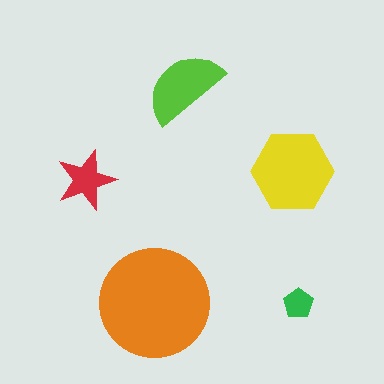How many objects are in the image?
There are 5 objects in the image.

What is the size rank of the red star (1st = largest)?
4th.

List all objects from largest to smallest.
The orange circle, the yellow hexagon, the lime semicircle, the red star, the green pentagon.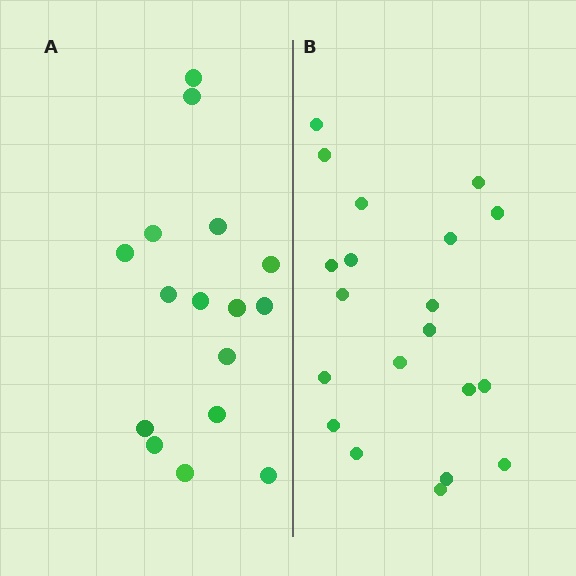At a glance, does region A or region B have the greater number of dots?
Region B (the right region) has more dots.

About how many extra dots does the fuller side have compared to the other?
Region B has about 4 more dots than region A.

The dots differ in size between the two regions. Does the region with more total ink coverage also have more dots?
No. Region A has more total ink coverage because its dots are larger, but region B actually contains more individual dots. Total area can be misleading — the number of items is what matters here.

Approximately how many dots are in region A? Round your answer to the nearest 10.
About 20 dots. (The exact count is 16, which rounds to 20.)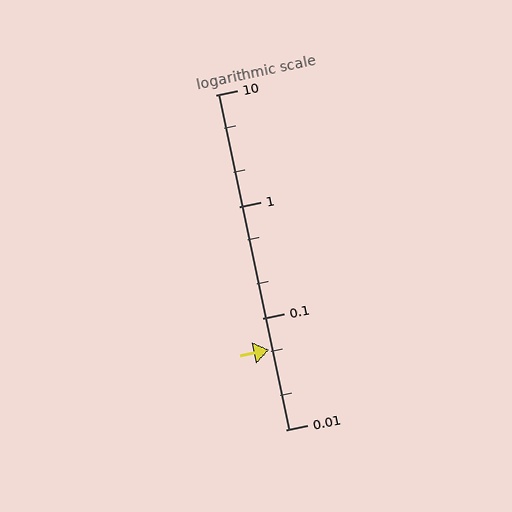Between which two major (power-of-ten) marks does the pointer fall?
The pointer is between 0.01 and 0.1.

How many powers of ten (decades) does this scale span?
The scale spans 3 decades, from 0.01 to 10.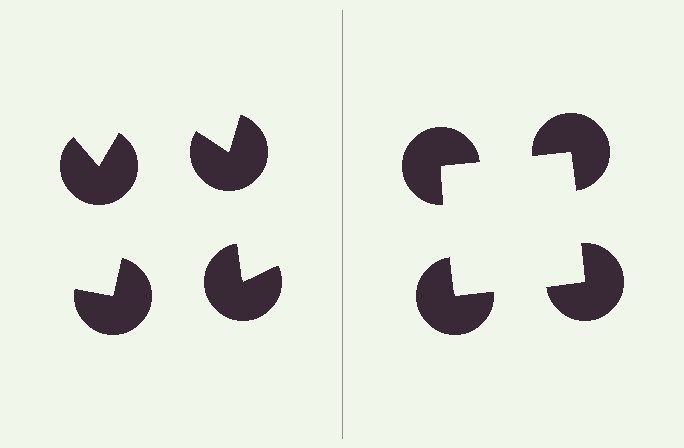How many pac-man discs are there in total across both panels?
8 — 4 on each side.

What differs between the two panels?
The pac-man discs are positioned identically on both sides; only the wedge orientations differ. On the right they align to a square; on the left they are misaligned.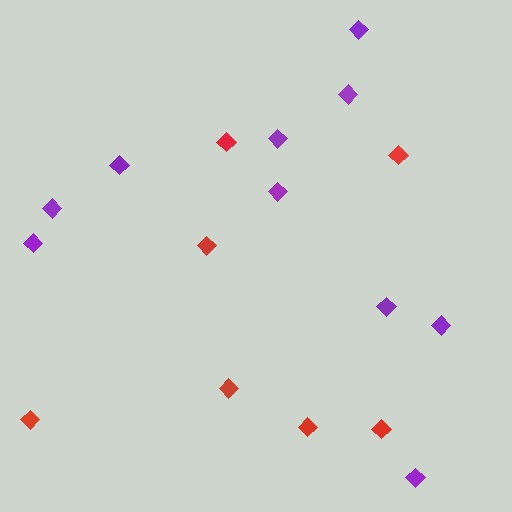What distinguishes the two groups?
There are 2 groups: one group of red diamonds (7) and one group of purple diamonds (10).